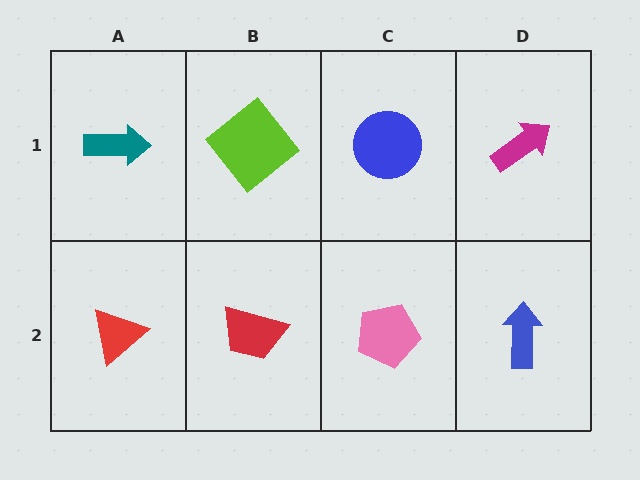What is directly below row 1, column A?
A red triangle.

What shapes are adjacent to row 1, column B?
A red trapezoid (row 2, column B), a teal arrow (row 1, column A), a blue circle (row 1, column C).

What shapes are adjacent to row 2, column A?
A teal arrow (row 1, column A), a red trapezoid (row 2, column B).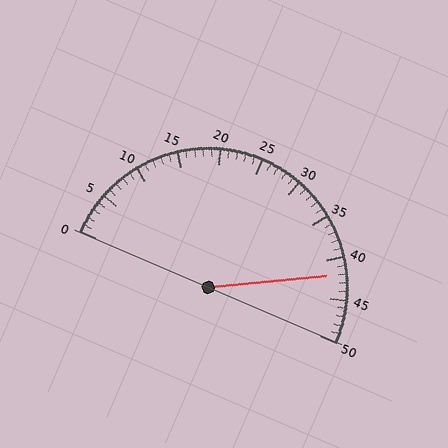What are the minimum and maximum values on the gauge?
The gauge ranges from 0 to 50.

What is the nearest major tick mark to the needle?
The nearest major tick mark is 40.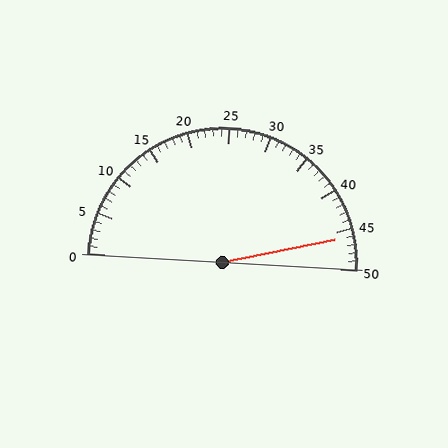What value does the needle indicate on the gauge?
The needle indicates approximately 46.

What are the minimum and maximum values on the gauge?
The gauge ranges from 0 to 50.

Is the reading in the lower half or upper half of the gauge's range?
The reading is in the upper half of the range (0 to 50).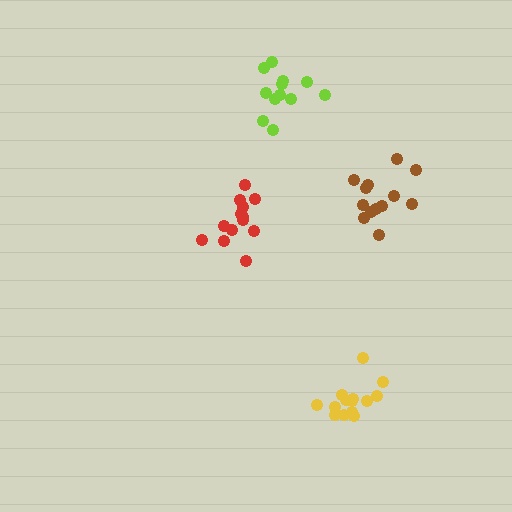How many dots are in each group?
Group 1: 13 dots, Group 2: 12 dots, Group 3: 13 dots, Group 4: 14 dots (52 total).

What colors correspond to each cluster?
The clusters are colored: brown, lime, red, yellow.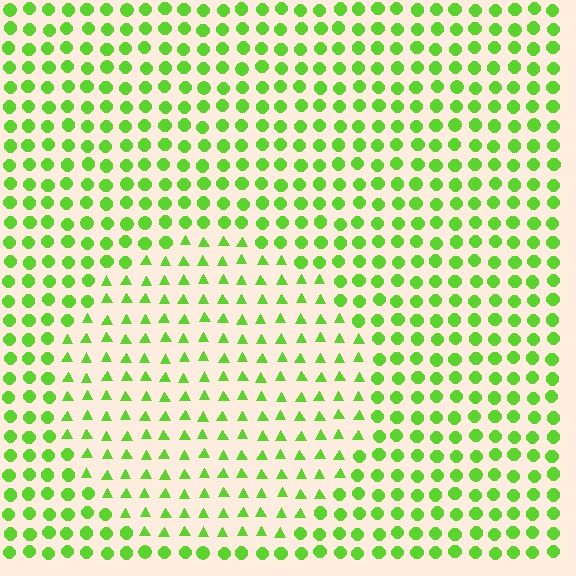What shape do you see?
I see a circle.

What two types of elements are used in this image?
The image uses triangles inside the circle region and circles outside it.